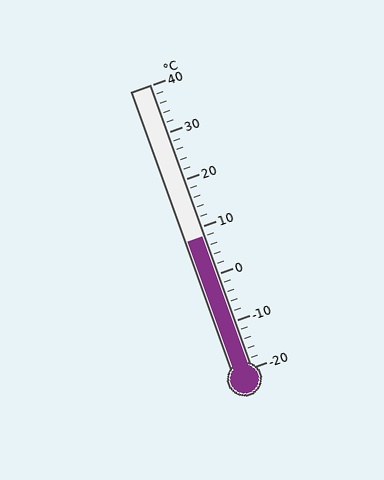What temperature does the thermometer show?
The thermometer shows approximately 8°C.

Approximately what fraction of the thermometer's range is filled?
The thermometer is filled to approximately 45% of its range.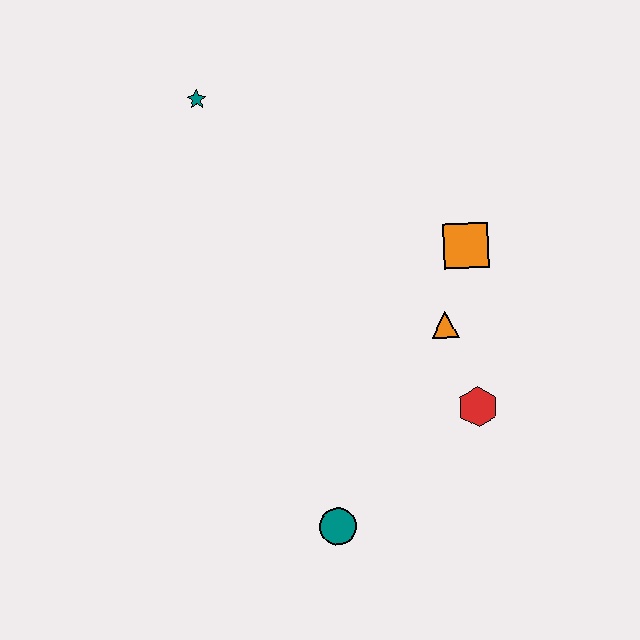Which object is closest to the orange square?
The orange triangle is closest to the orange square.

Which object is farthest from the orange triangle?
The teal star is farthest from the orange triangle.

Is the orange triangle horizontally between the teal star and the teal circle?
No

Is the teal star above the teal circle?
Yes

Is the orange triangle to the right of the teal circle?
Yes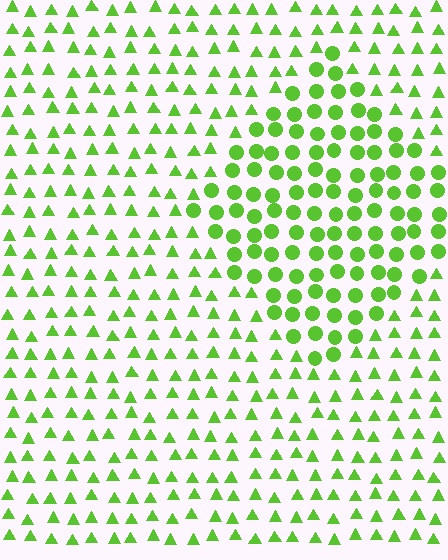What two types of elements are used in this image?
The image uses circles inside the diamond region and triangles outside it.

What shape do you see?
I see a diamond.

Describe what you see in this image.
The image is filled with small lime elements arranged in a uniform grid. A diamond-shaped region contains circles, while the surrounding area contains triangles. The boundary is defined purely by the change in element shape.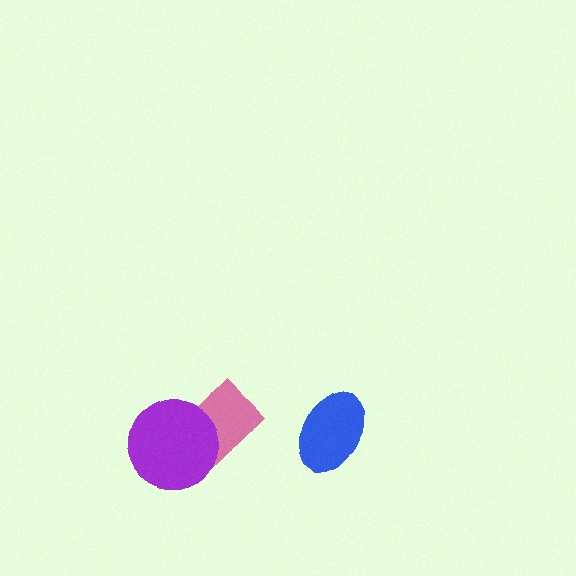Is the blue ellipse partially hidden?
No, no other shape covers it.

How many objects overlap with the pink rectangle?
1 object overlaps with the pink rectangle.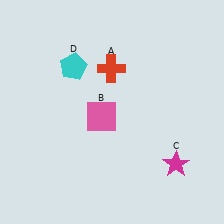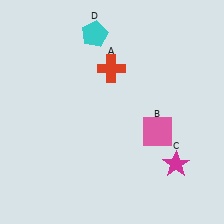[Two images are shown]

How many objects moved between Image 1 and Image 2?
2 objects moved between the two images.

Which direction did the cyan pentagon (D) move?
The cyan pentagon (D) moved up.